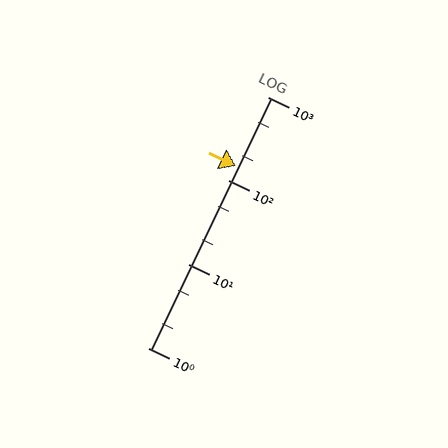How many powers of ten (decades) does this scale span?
The scale spans 3 decades, from 1 to 1000.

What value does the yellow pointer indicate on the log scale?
The pointer indicates approximately 150.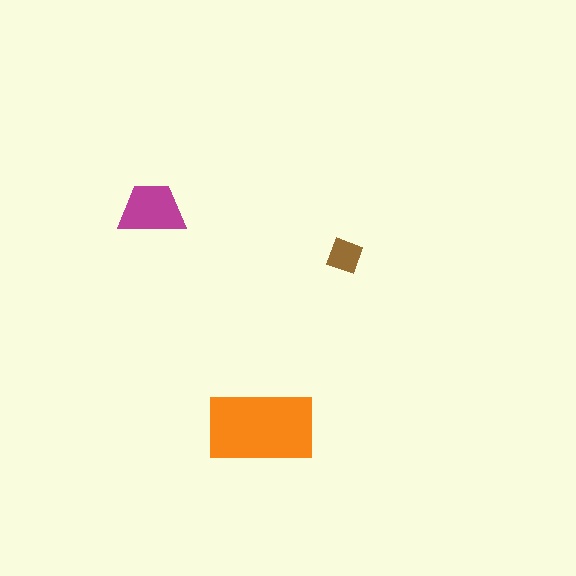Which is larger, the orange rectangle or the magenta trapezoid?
The orange rectangle.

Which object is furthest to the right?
The brown diamond is rightmost.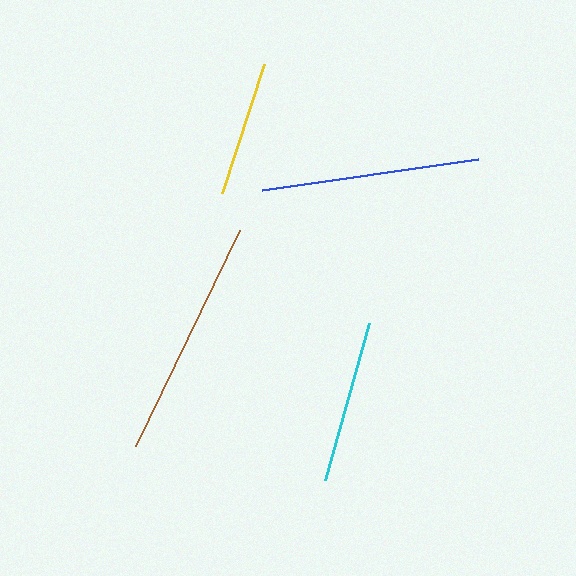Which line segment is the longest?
The brown line is the longest at approximately 239 pixels.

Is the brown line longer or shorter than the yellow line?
The brown line is longer than the yellow line.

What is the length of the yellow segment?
The yellow segment is approximately 135 pixels long.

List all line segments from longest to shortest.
From longest to shortest: brown, blue, cyan, yellow.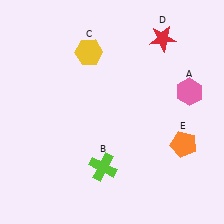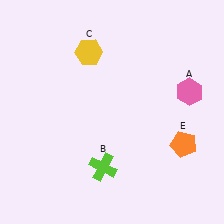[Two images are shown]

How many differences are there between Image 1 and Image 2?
There is 1 difference between the two images.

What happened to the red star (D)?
The red star (D) was removed in Image 2. It was in the top-right area of Image 1.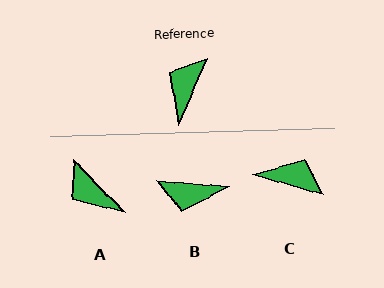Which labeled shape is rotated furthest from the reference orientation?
B, about 108 degrees away.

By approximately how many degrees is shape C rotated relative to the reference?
Approximately 83 degrees clockwise.